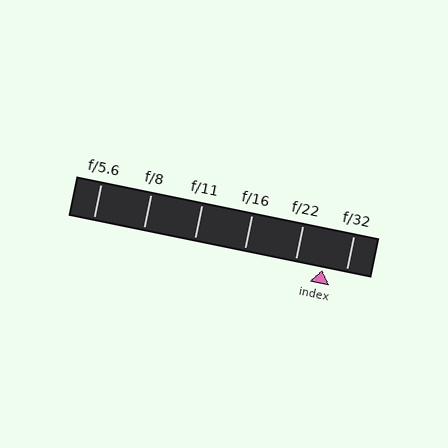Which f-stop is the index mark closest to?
The index mark is closest to f/32.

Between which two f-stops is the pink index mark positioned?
The index mark is between f/22 and f/32.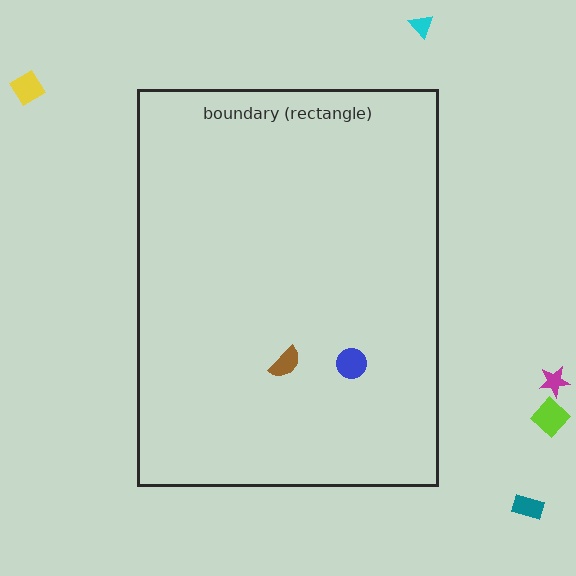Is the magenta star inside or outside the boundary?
Outside.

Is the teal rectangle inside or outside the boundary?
Outside.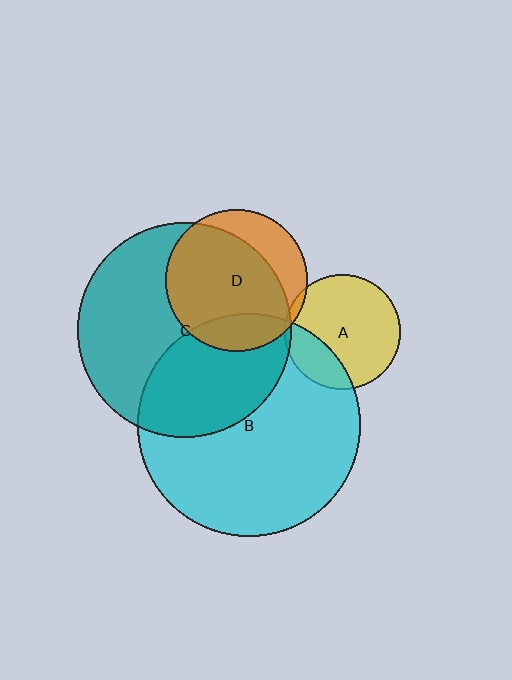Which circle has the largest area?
Circle B (cyan).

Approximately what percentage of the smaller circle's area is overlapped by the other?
Approximately 5%.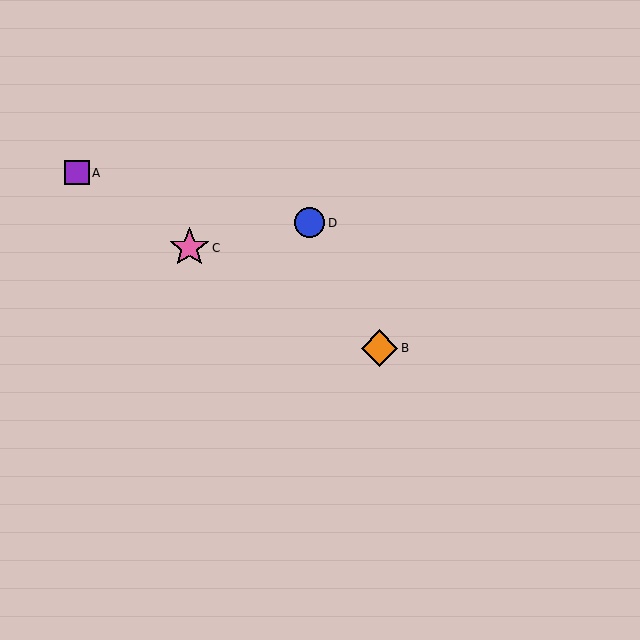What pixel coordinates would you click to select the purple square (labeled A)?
Click at (77, 173) to select the purple square A.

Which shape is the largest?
The pink star (labeled C) is the largest.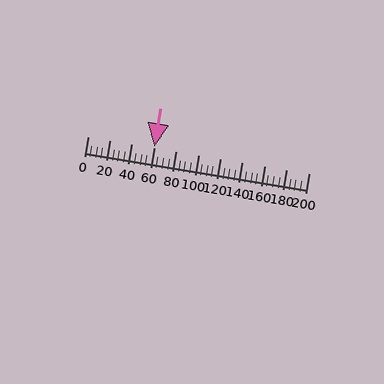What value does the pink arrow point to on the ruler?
The pink arrow points to approximately 60.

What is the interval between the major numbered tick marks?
The major tick marks are spaced 20 units apart.